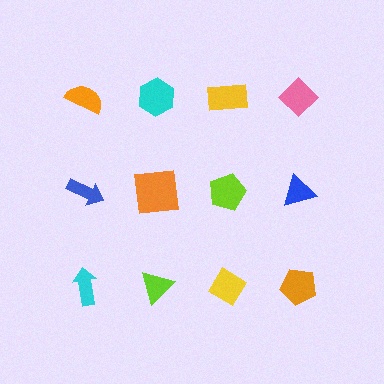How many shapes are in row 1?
4 shapes.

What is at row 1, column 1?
An orange semicircle.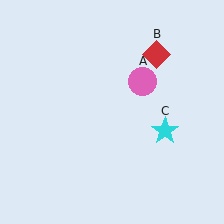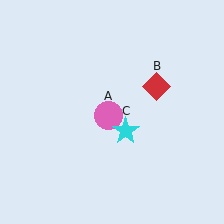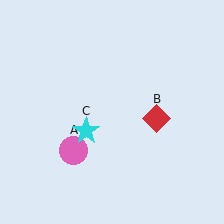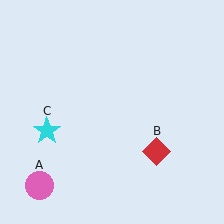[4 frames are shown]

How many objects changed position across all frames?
3 objects changed position: pink circle (object A), red diamond (object B), cyan star (object C).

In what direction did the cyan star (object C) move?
The cyan star (object C) moved left.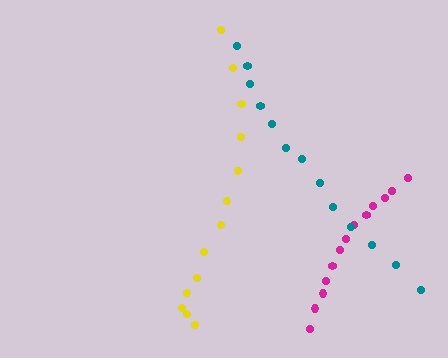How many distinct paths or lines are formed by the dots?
There are 3 distinct paths.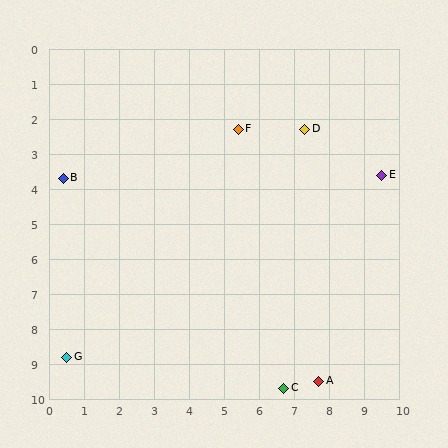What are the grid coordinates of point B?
Point B is at approximately (0.4, 3.7).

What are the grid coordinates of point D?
Point D is at approximately (7.3, 2.3).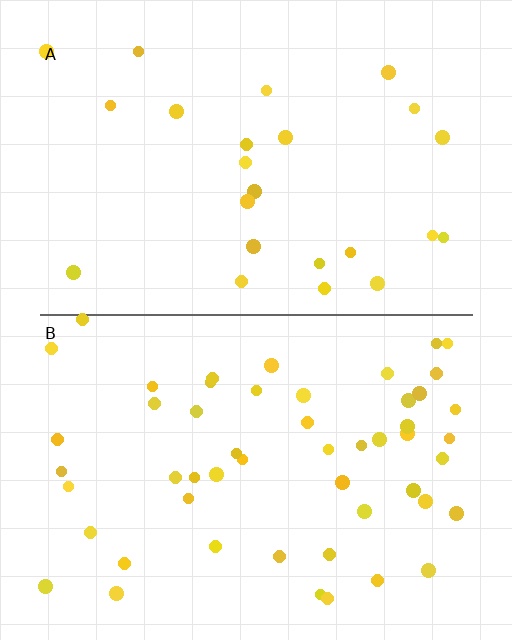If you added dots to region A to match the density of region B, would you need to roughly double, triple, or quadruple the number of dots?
Approximately double.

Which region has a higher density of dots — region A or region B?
B (the bottom).